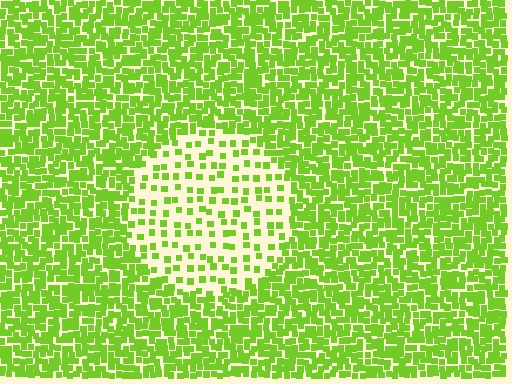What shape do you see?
I see a circle.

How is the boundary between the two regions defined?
The boundary is defined by a change in element density (approximately 2.9x ratio). All elements are the same color, size, and shape.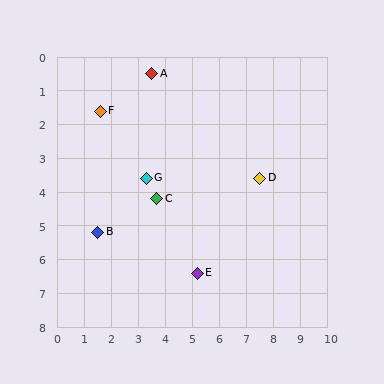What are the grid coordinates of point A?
Point A is at approximately (3.5, 0.5).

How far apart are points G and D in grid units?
Points G and D are about 4.2 grid units apart.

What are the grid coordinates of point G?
Point G is at approximately (3.3, 3.6).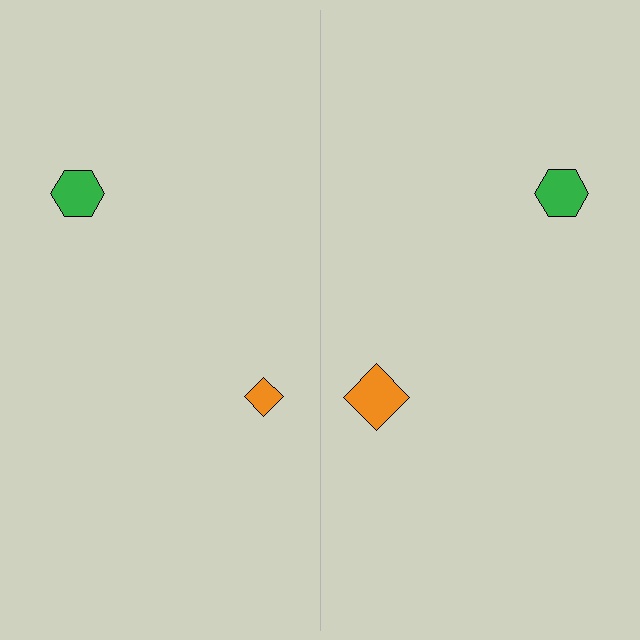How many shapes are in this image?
There are 4 shapes in this image.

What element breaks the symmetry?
The orange diamond on the right side has a different size than its mirror counterpart.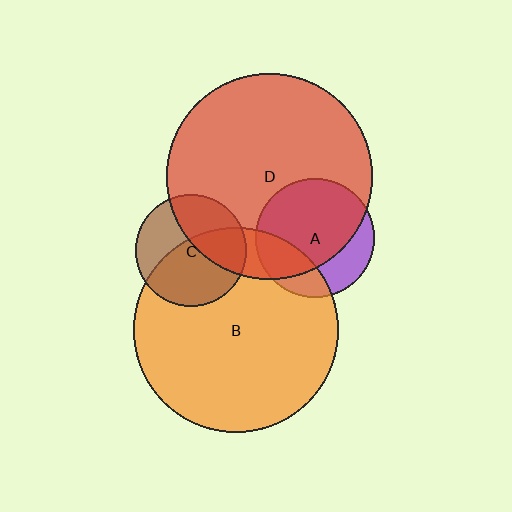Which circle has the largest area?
Circle D (red).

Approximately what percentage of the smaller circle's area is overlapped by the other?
Approximately 25%.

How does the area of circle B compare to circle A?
Approximately 3.0 times.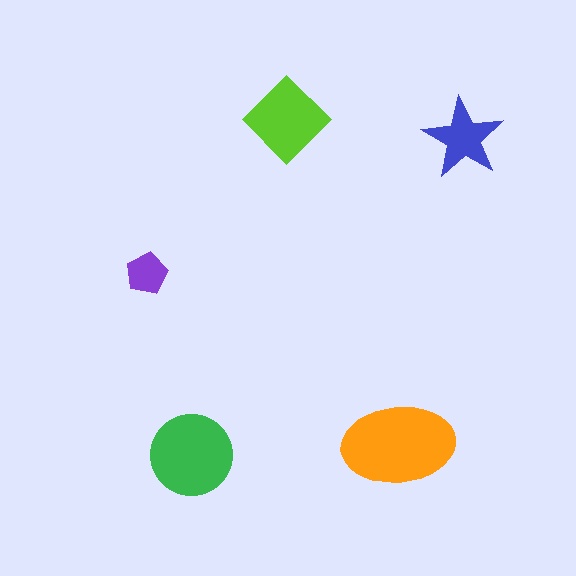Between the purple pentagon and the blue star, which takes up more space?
The blue star.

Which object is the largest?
The orange ellipse.